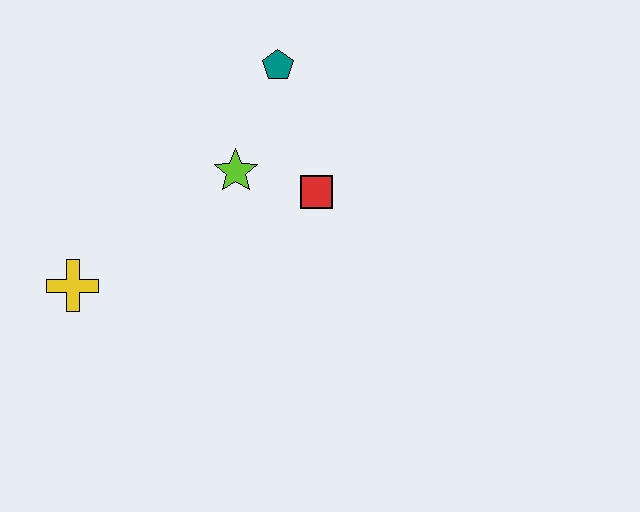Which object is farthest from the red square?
The yellow cross is farthest from the red square.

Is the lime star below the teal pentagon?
Yes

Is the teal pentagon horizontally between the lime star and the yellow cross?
No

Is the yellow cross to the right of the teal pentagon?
No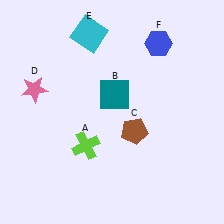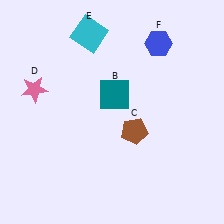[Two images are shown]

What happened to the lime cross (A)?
The lime cross (A) was removed in Image 2. It was in the bottom-left area of Image 1.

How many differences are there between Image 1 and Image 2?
There is 1 difference between the two images.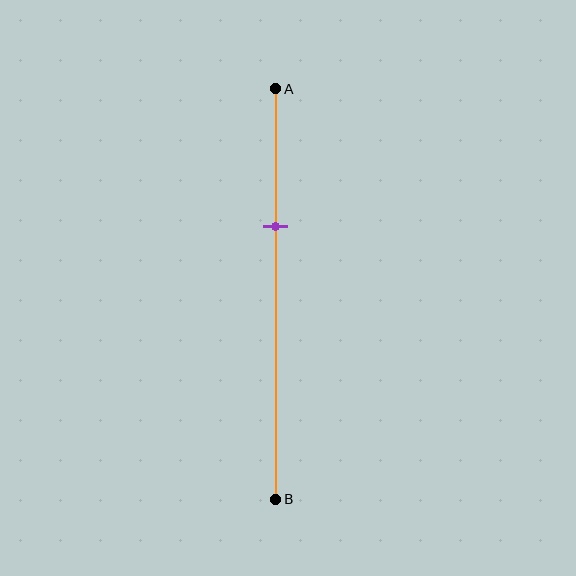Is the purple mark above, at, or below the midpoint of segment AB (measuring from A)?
The purple mark is above the midpoint of segment AB.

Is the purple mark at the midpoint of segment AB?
No, the mark is at about 35% from A, not at the 50% midpoint.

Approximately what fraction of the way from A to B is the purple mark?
The purple mark is approximately 35% of the way from A to B.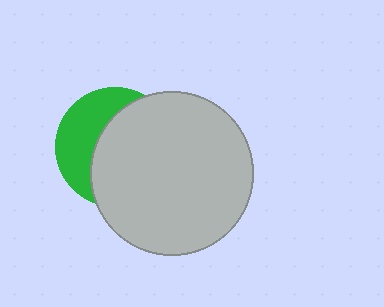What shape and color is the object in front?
The object in front is a light gray circle.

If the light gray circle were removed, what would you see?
You would see the complete green circle.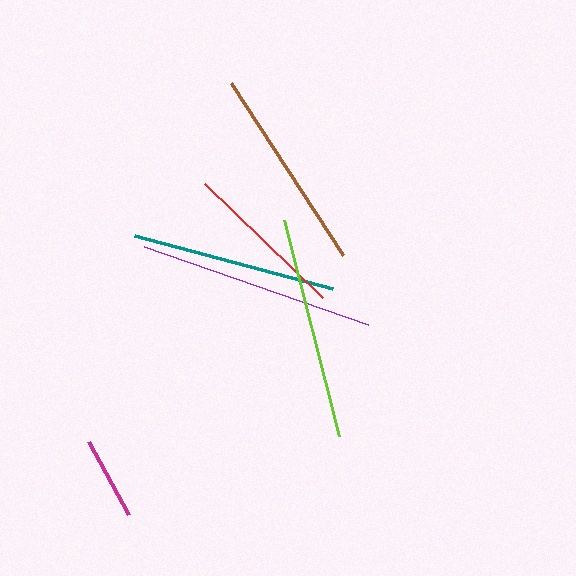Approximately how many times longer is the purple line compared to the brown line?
The purple line is approximately 1.2 times the length of the brown line.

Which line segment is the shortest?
The magenta line is the shortest at approximately 84 pixels.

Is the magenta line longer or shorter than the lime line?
The lime line is longer than the magenta line.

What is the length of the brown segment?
The brown segment is approximately 205 pixels long.